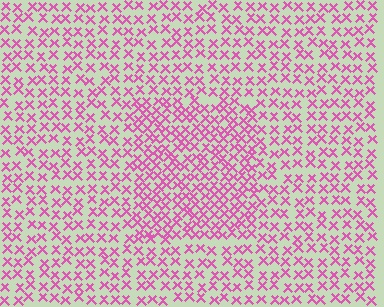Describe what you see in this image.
The image contains small pink elements arranged at two different densities. A rectangle-shaped region is visible where the elements are more densely packed than the surrounding area.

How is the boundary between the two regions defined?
The boundary is defined by a change in element density (approximately 1.6x ratio). All elements are the same color, size, and shape.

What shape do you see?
I see a rectangle.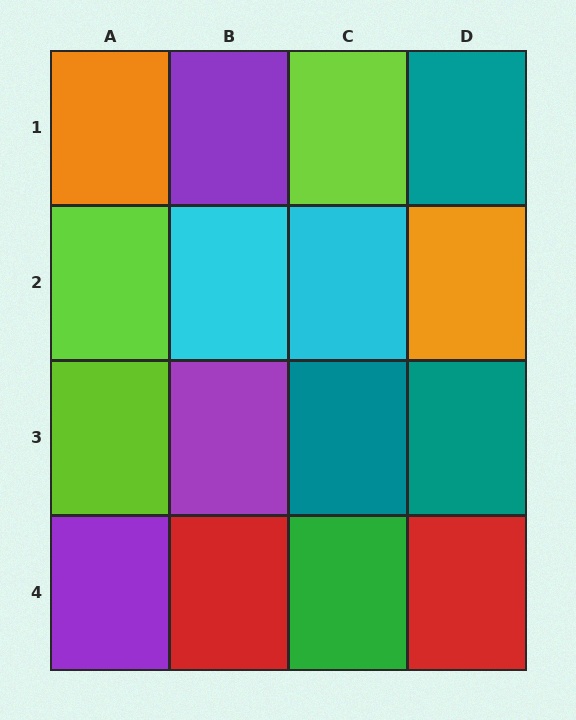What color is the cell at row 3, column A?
Lime.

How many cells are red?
2 cells are red.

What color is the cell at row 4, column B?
Red.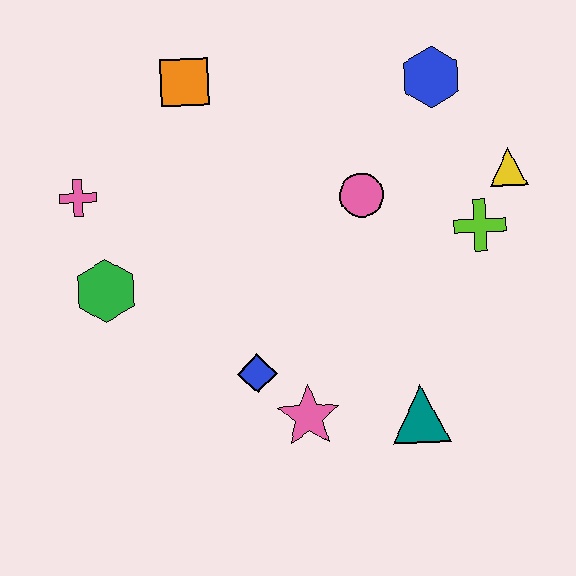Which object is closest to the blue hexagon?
The yellow triangle is closest to the blue hexagon.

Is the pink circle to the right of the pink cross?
Yes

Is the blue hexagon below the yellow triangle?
No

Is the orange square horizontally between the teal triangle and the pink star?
No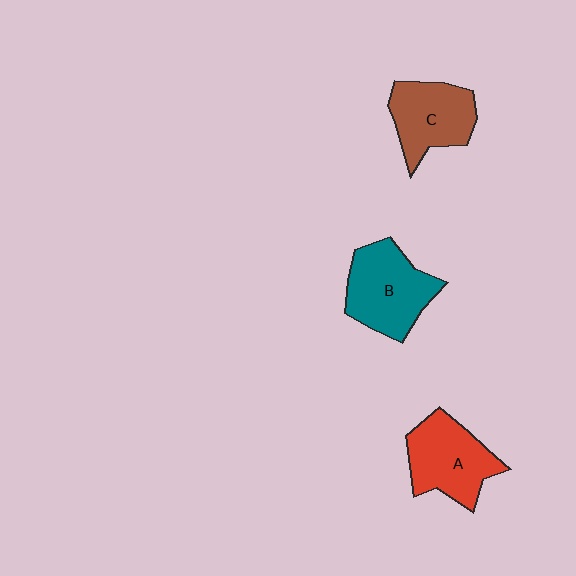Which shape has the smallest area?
Shape C (brown).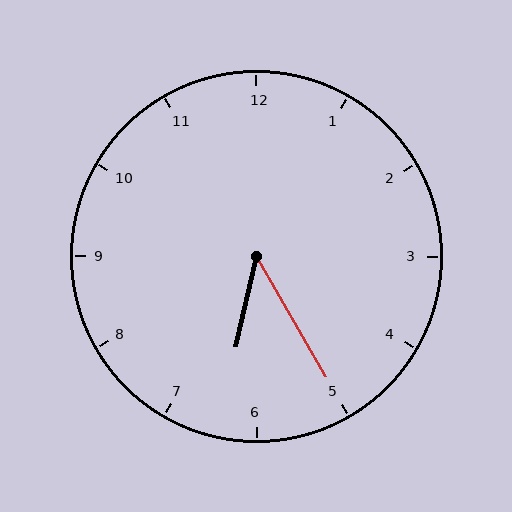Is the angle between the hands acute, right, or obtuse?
It is acute.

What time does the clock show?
6:25.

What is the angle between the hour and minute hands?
Approximately 42 degrees.